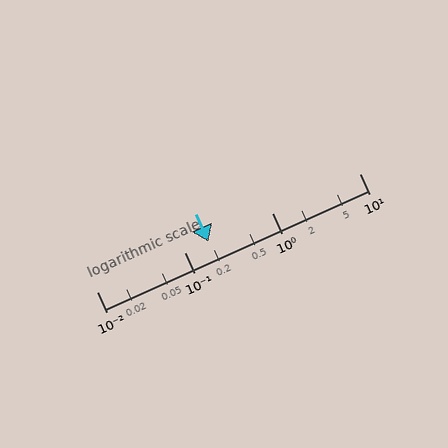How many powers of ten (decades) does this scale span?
The scale spans 3 decades, from 0.01 to 10.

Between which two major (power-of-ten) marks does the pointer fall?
The pointer is between 0.1 and 1.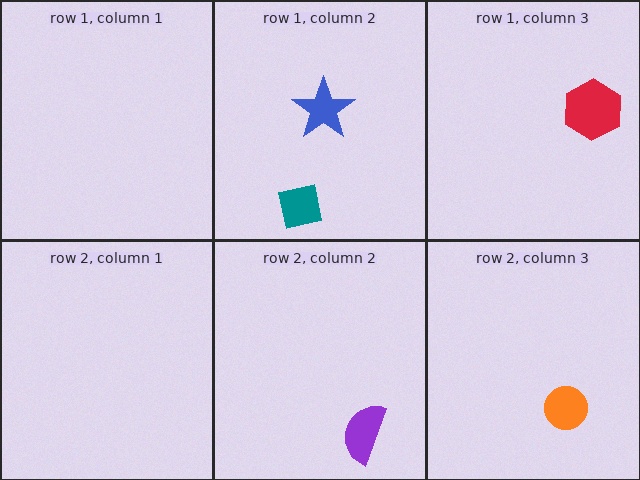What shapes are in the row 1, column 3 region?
The red hexagon.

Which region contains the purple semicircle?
The row 2, column 2 region.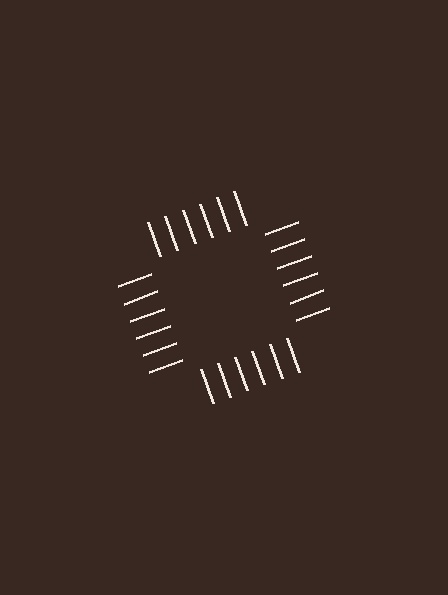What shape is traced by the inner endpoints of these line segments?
An illusory square — the line segments terminate on its edges but no continuous stroke is drawn.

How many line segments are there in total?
24 — 6 along each of the 4 edges.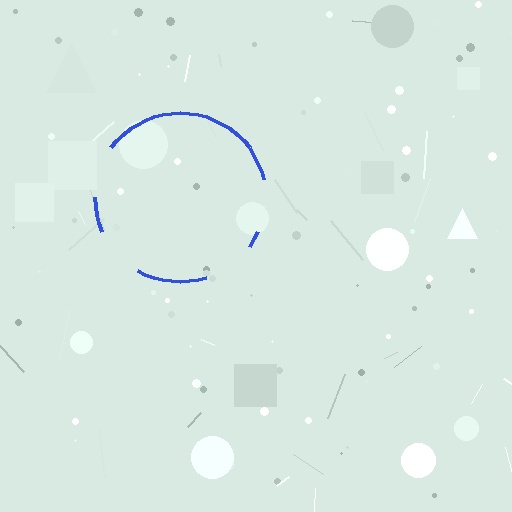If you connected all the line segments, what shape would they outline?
They would outline a circle.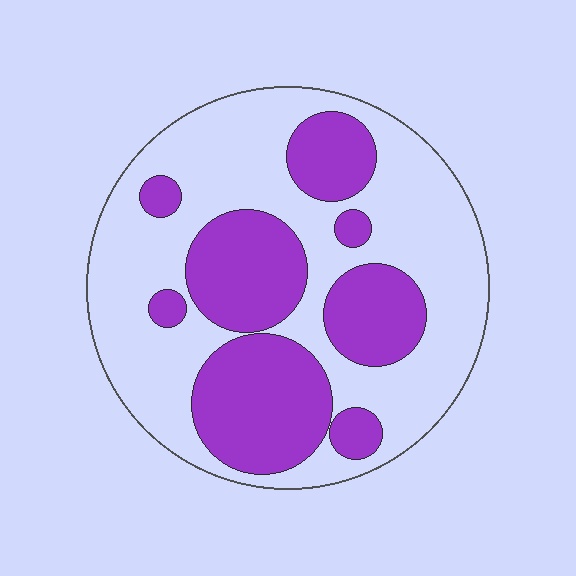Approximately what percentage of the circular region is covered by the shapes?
Approximately 40%.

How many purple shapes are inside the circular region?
8.